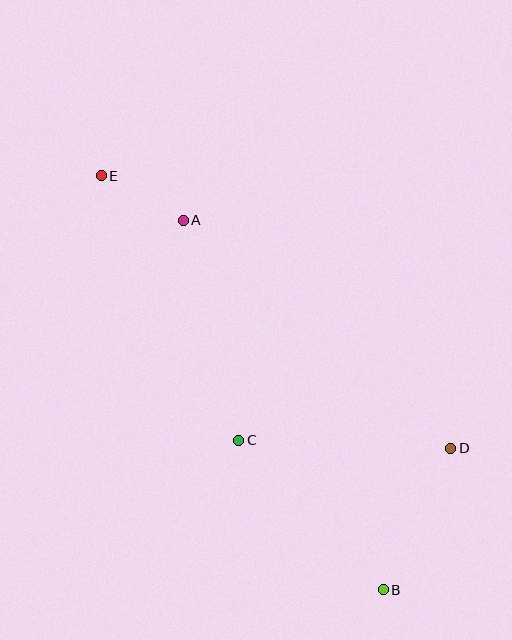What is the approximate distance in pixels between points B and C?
The distance between B and C is approximately 208 pixels.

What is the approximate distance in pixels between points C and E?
The distance between C and E is approximately 298 pixels.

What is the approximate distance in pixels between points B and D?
The distance between B and D is approximately 157 pixels.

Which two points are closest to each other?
Points A and E are closest to each other.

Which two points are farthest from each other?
Points B and E are farthest from each other.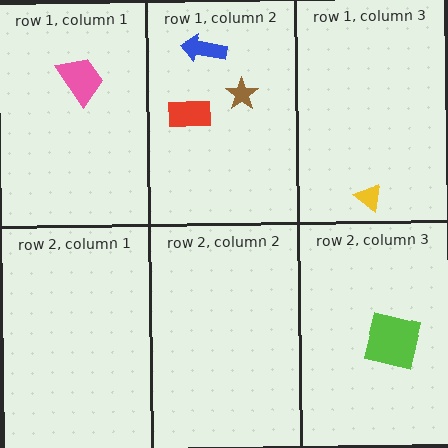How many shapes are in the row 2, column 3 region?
1.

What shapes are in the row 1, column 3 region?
The yellow triangle.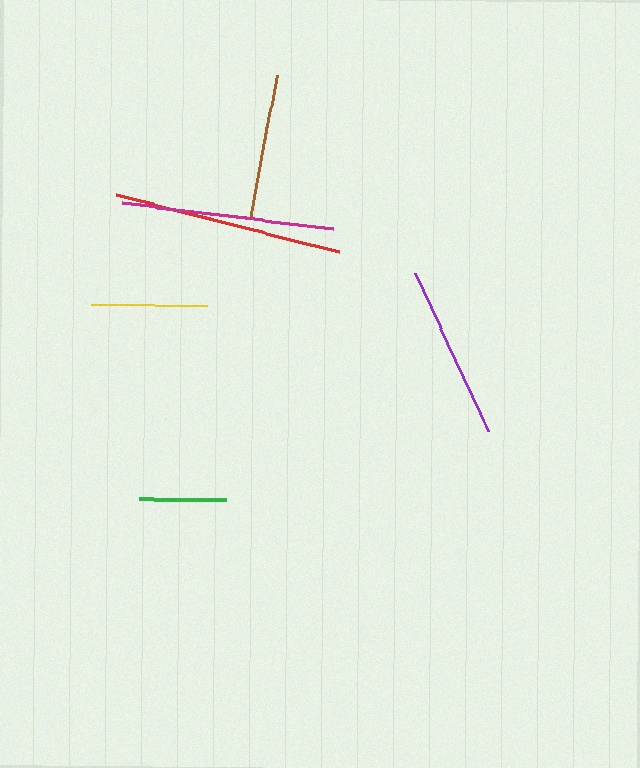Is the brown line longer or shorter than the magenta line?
The magenta line is longer than the brown line.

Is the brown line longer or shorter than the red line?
The red line is longer than the brown line.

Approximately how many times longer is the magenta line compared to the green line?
The magenta line is approximately 2.5 times the length of the green line.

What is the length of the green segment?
The green segment is approximately 87 pixels long.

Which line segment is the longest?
The red line is the longest at approximately 230 pixels.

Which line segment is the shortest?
The green line is the shortest at approximately 87 pixels.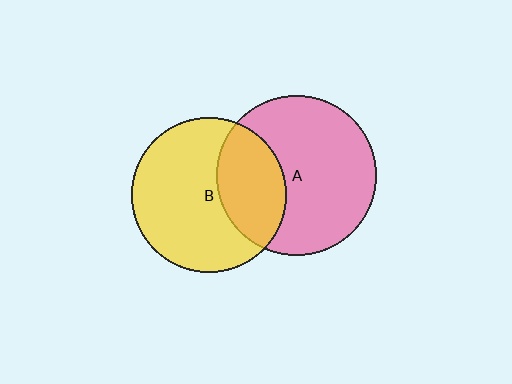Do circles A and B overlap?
Yes.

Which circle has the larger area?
Circle A (pink).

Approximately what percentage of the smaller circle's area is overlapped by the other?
Approximately 35%.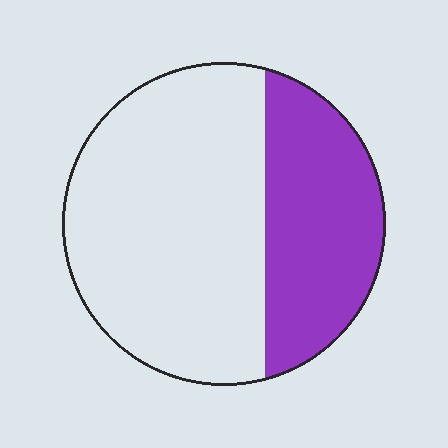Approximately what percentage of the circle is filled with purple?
Approximately 35%.